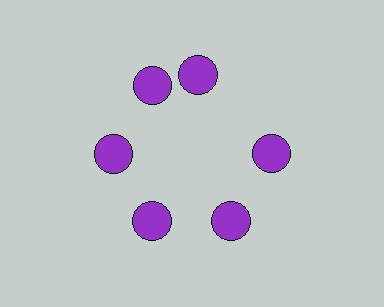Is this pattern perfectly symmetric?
No. The 6 purple circles are arranged in a ring, but one element near the 1 o'clock position is rotated out of alignment along the ring, breaking the 6-fold rotational symmetry.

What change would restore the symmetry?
The symmetry would be restored by rotating it back into even spacing with its neighbors so that all 6 circles sit at equal angles and equal distance from the center.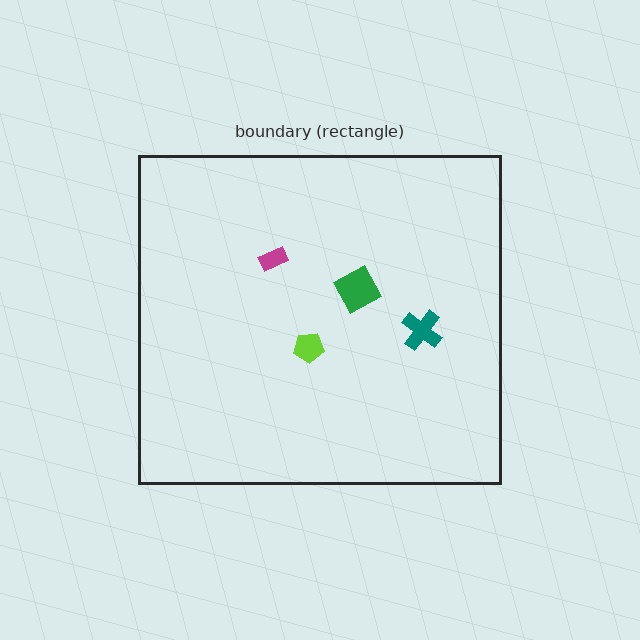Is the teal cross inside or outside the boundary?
Inside.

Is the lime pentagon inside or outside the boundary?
Inside.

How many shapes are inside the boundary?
4 inside, 0 outside.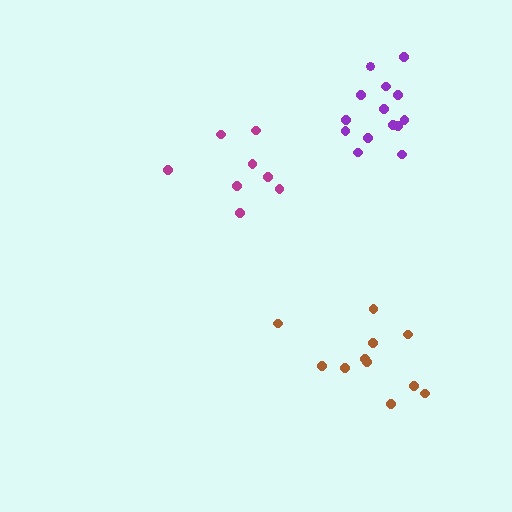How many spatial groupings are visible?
There are 3 spatial groupings.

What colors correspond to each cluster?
The clusters are colored: magenta, brown, purple.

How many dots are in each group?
Group 1: 8 dots, Group 2: 11 dots, Group 3: 14 dots (33 total).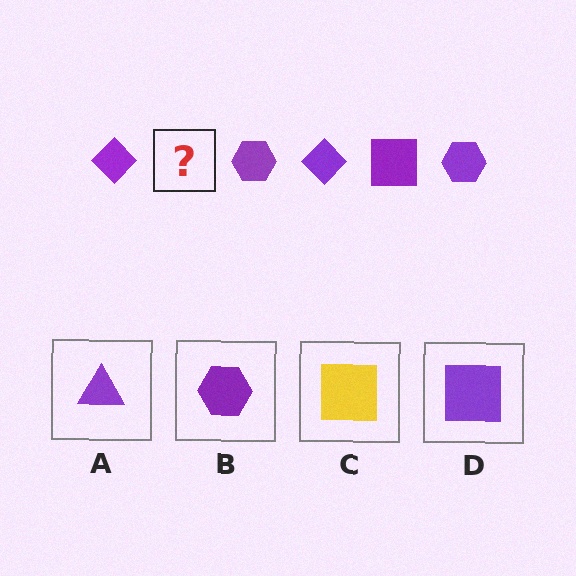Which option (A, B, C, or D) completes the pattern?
D.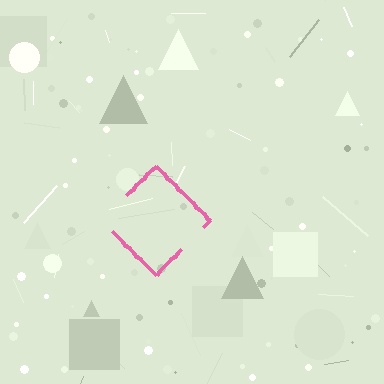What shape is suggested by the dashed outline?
The dashed outline suggests a diamond.